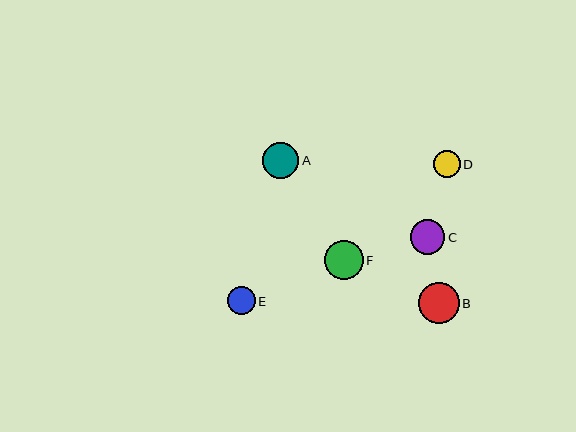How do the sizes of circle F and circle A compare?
Circle F and circle A are approximately the same size.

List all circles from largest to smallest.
From largest to smallest: B, F, A, C, E, D.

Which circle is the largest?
Circle B is the largest with a size of approximately 41 pixels.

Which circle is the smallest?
Circle D is the smallest with a size of approximately 27 pixels.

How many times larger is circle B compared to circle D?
Circle B is approximately 1.5 times the size of circle D.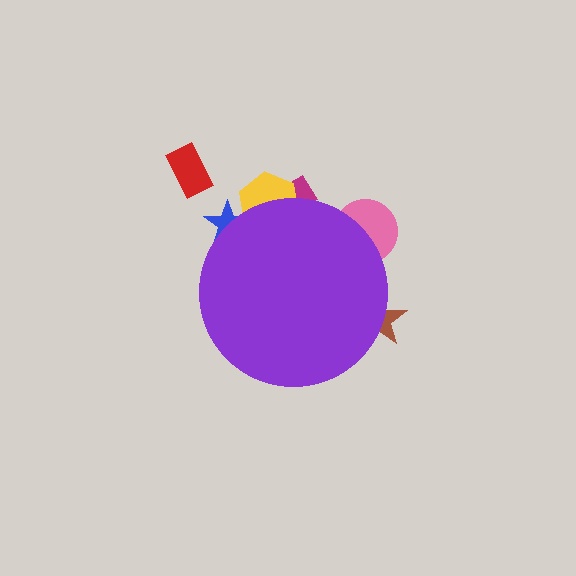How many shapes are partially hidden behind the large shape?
5 shapes are partially hidden.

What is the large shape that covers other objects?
A purple circle.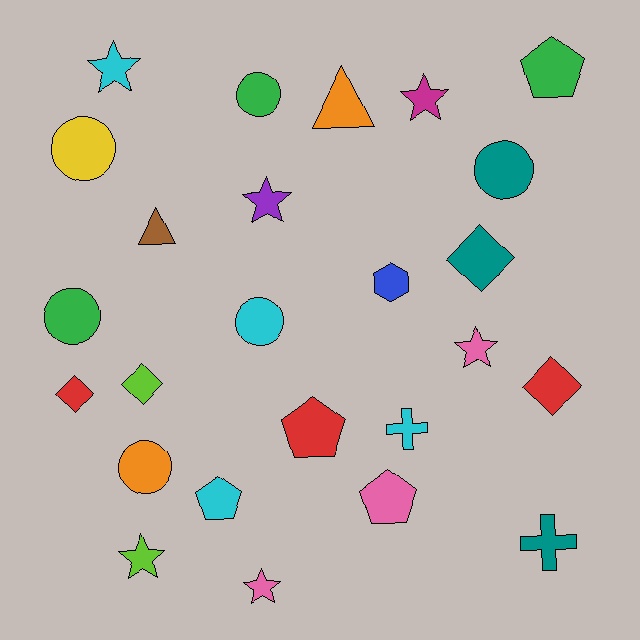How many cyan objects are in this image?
There are 4 cyan objects.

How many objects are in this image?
There are 25 objects.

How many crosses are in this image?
There are 2 crosses.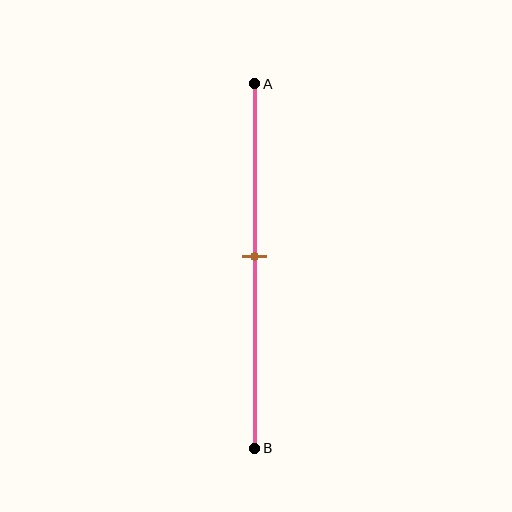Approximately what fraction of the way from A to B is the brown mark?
The brown mark is approximately 45% of the way from A to B.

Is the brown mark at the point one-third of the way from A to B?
No, the mark is at about 45% from A, not at the 33% one-third point.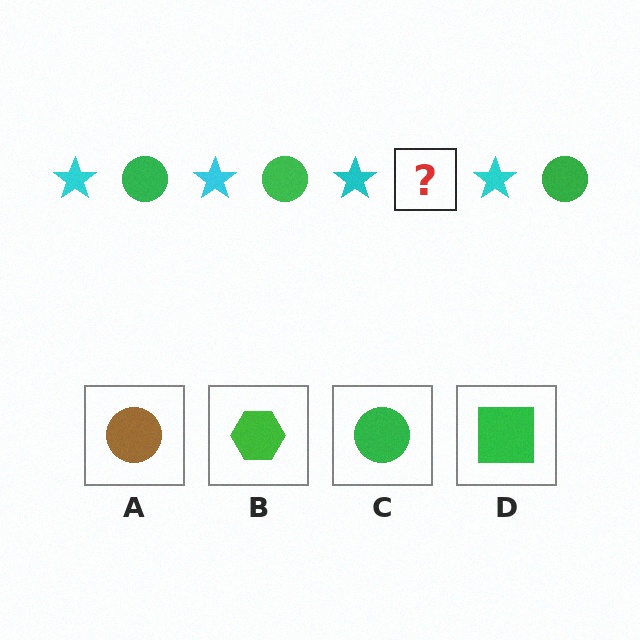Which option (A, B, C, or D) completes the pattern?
C.